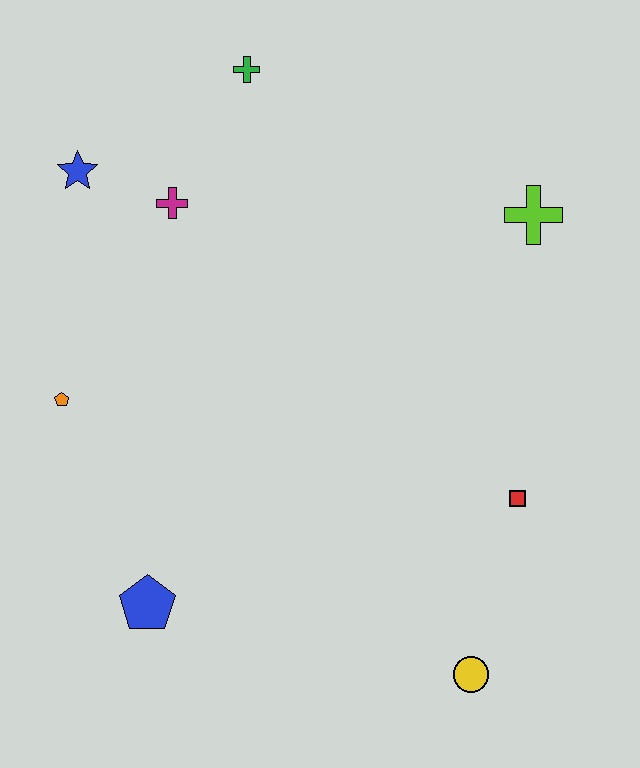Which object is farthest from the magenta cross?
The yellow circle is farthest from the magenta cross.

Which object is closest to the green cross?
The magenta cross is closest to the green cross.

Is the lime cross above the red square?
Yes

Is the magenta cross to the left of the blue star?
No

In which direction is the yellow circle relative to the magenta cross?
The yellow circle is below the magenta cross.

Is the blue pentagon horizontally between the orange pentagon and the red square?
Yes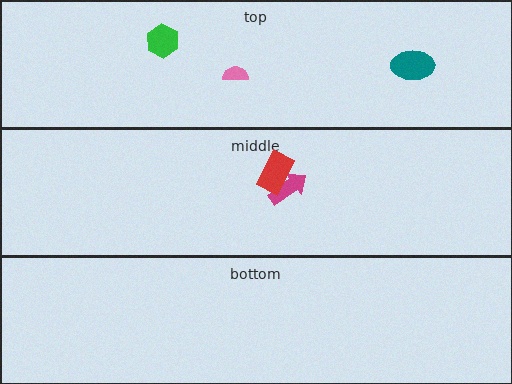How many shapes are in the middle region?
2.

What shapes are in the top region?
The pink semicircle, the green hexagon, the teal ellipse.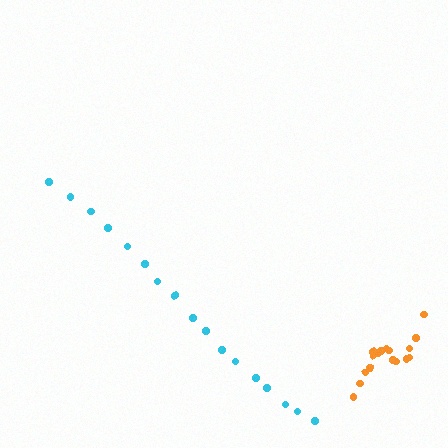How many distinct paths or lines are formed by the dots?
There are 2 distinct paths.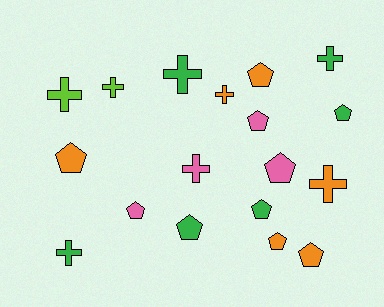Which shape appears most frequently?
Pentagon, with 10 objects.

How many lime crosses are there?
There are 2 lime crosses.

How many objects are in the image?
There are 18 objects.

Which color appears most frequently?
Orange, with 6 objects.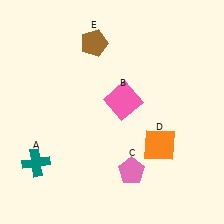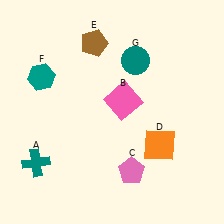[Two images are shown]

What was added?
A teal hexagon (F), a teal circle (G) were added in Image 2.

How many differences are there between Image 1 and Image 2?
There are 2 differences between the two images.